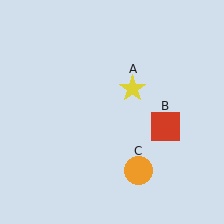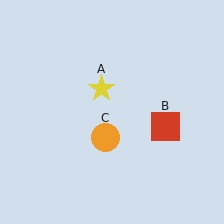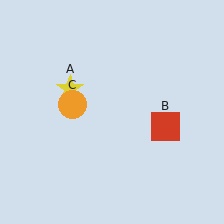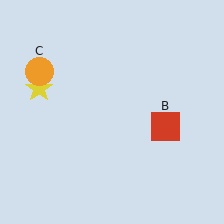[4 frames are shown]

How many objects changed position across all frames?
2 objects changed position: yellow star (object A), orange circle (object C).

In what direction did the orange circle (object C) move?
The orange circle (object C) moved up and to the left.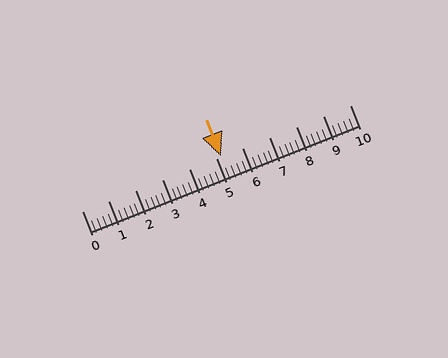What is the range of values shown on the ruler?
The ruler shows values from 0 to 10.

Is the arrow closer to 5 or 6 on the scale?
The arrow is closer to 5.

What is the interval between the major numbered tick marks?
The major tick marks are spaced 1 units apart.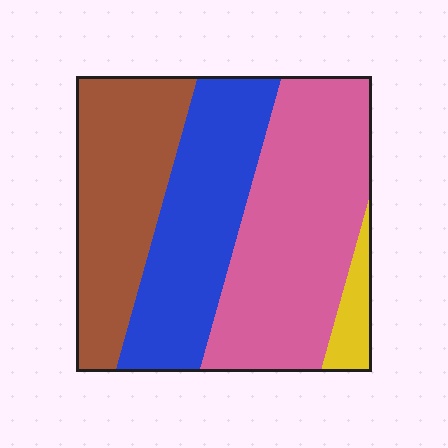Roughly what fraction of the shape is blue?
Blue covers roughly 30% of the shape.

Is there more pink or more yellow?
Pink.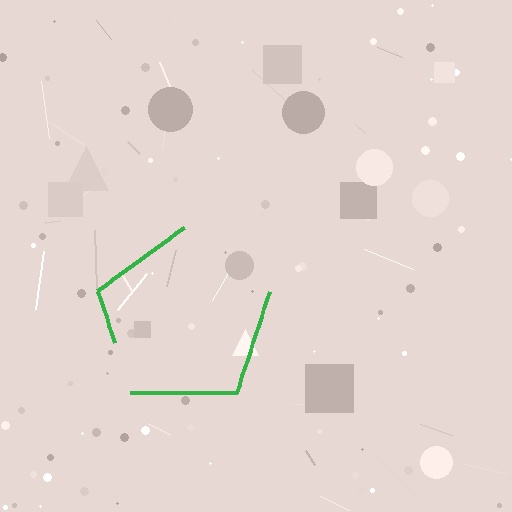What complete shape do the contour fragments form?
The contour fragments form a pentagon.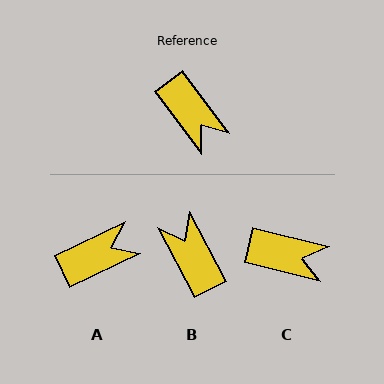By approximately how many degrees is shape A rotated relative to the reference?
Approximately 79 degrees counter-clockwise.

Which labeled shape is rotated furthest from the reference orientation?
B, about 171 degrees away.